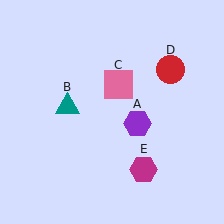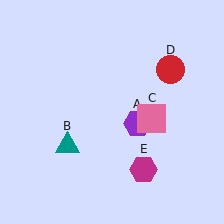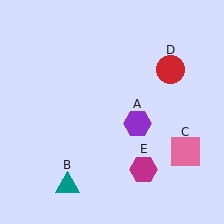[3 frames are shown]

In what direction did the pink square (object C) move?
The pink square (object C) moved down and to the right.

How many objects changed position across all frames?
2 objects changed position: teal triangle (object B), pink square (object C).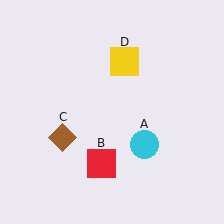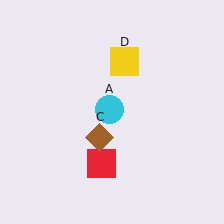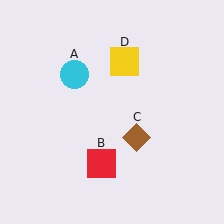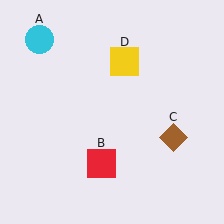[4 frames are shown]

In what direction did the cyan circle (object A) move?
The cyan circle (object A) moved up and to the left.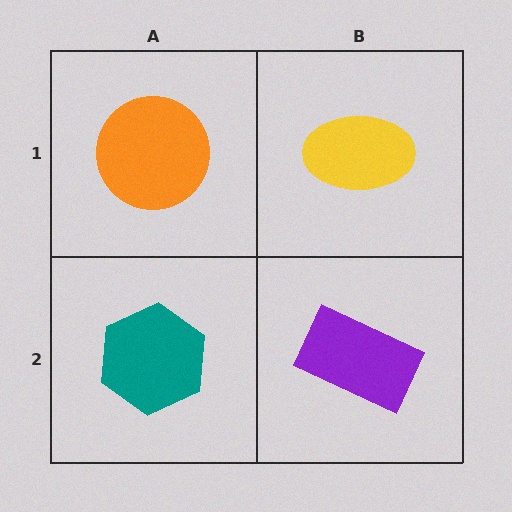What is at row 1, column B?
A yellow ellipse.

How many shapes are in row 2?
2 shapes.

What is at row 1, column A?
An orange circle.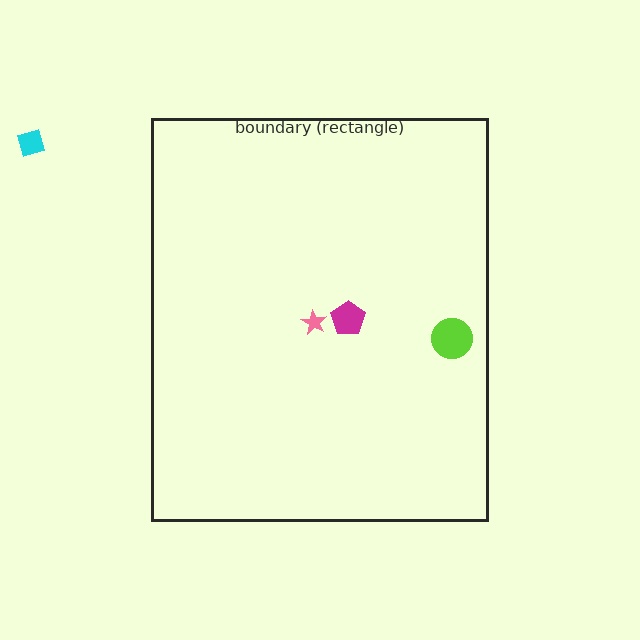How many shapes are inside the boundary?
3 inside, 1 outside.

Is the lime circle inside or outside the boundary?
Inside.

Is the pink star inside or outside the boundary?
Inside.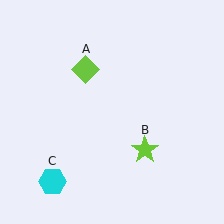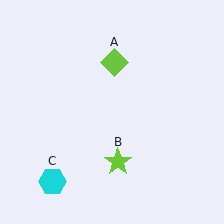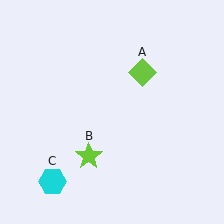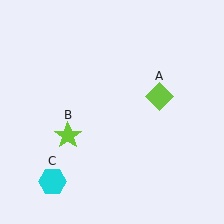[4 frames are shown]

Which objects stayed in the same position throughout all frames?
Cyan hexagon (object C) remained stationary.